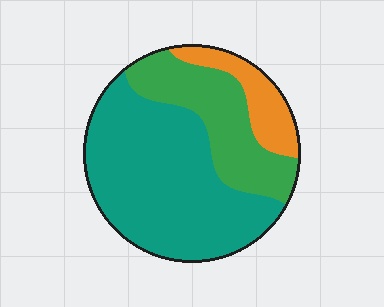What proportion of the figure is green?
Green covers 28% of the figure.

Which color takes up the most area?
Teal, at roughly 60%.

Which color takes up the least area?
Orange, at roughly 15%.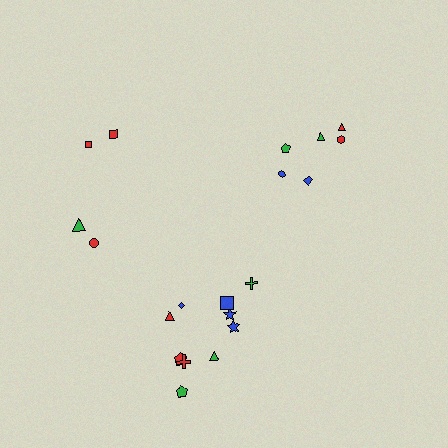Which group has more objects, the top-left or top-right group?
The top-right group.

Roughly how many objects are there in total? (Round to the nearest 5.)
Roughly 20 objects in total.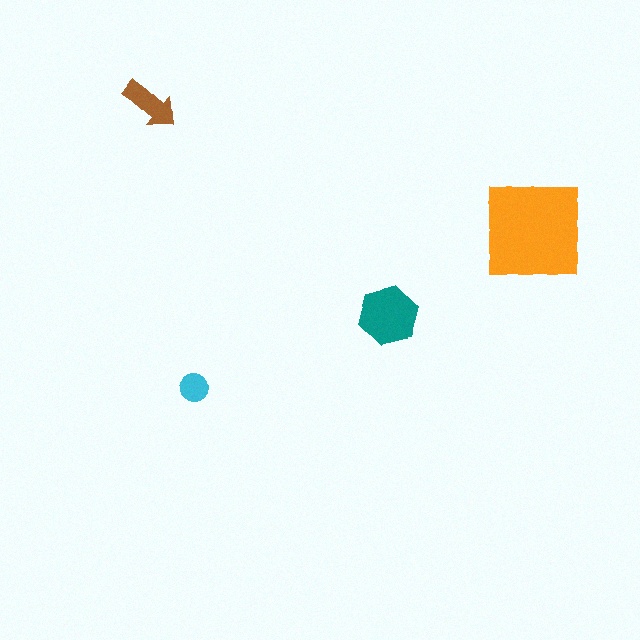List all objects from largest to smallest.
The orange square, the teal hexagon, the brown arrow, the cyan circle.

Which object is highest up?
The brown arrow is topmost.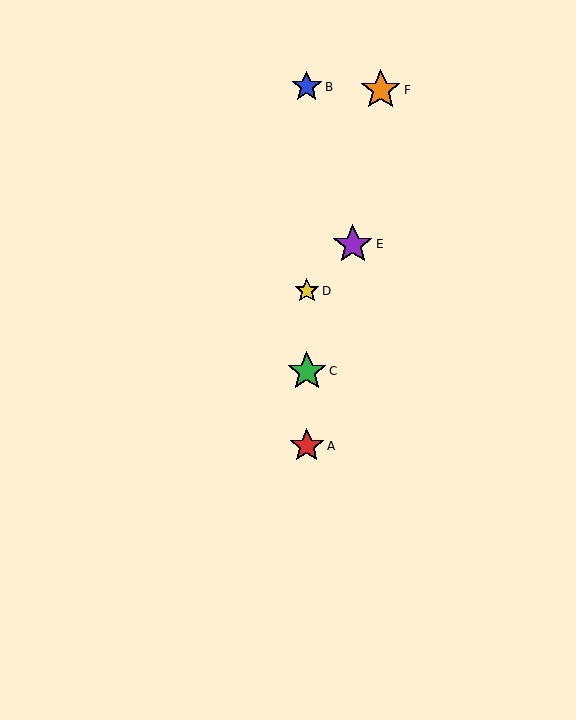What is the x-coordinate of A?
Object A is at x≈307.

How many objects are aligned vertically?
4 objects (A, B, C, D) are aligned vertically.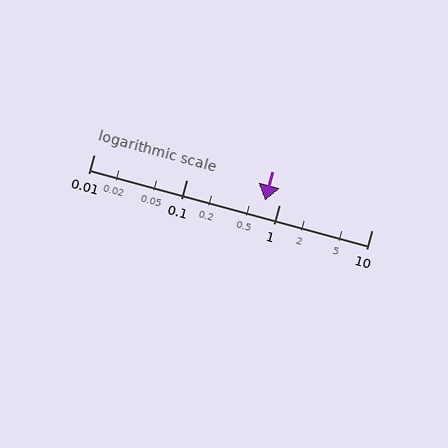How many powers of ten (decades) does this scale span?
The scale spans 3 decades, from 0.01 to 10.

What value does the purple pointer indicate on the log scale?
The pointer indicates approximately 0.7.